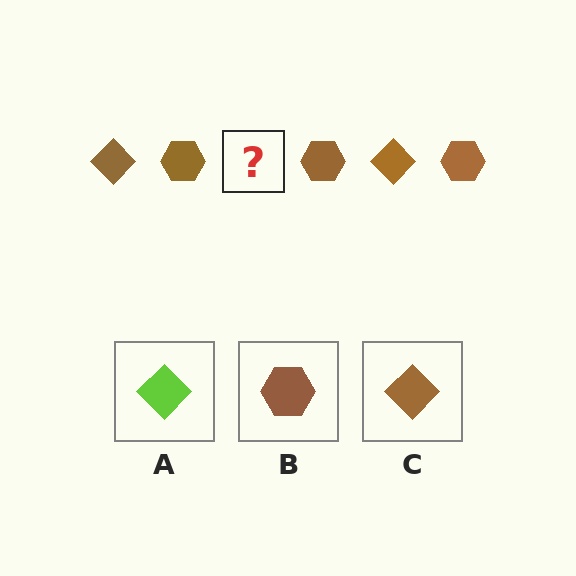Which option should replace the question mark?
Option C.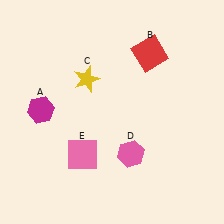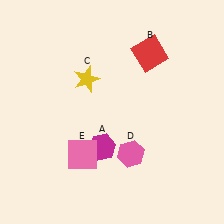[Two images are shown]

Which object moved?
The magenta hexagon (A) moved right.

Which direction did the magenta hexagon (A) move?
The magenta hexagon (A) moved right.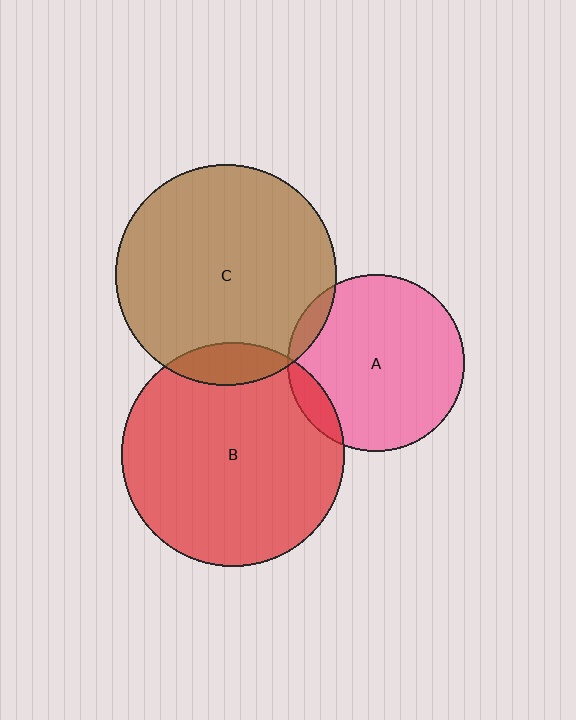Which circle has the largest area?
Circle B (red).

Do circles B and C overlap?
Yes.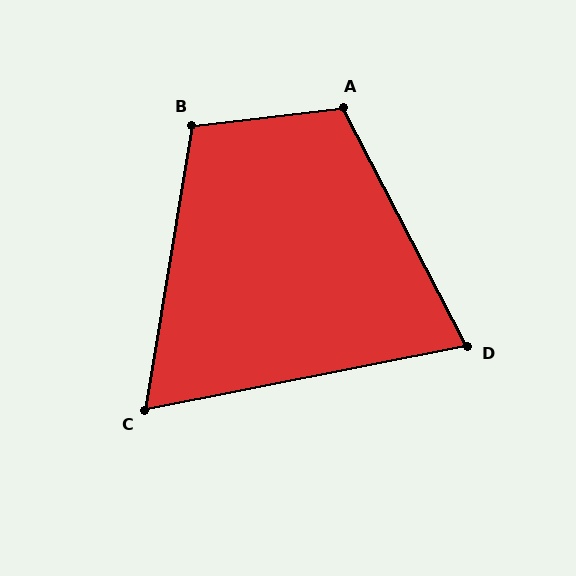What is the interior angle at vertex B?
Approximately 106 degrees (obtuse).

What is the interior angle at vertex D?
Approximately 74 degrees (acute).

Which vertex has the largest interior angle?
A, at approximately 111 degrees.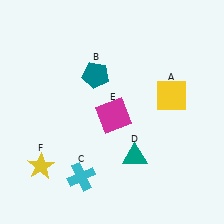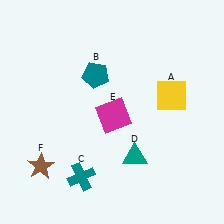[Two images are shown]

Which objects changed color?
C changed from cyan to teal. F changed from yellow to brown.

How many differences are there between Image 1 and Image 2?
There are 2 differences between the two images.